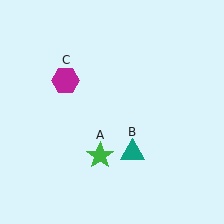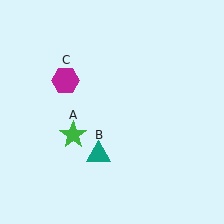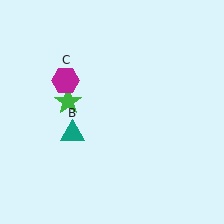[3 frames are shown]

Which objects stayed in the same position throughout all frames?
Magenta hexagon (object C) remained stationary.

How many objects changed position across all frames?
2 objects changed position: green star (object A), teal triangle (object B).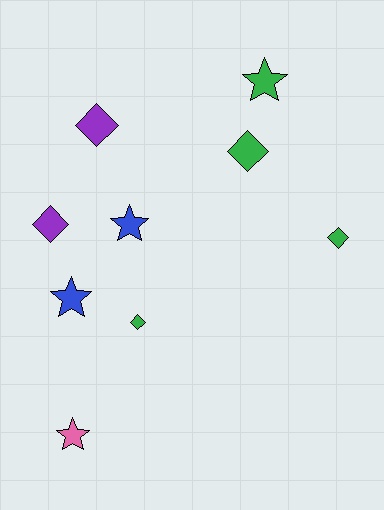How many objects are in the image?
There are 9 objects.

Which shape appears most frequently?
Diamond, with 5 objects.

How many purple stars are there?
There are no purple stars.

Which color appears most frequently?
Green, with 4 objects.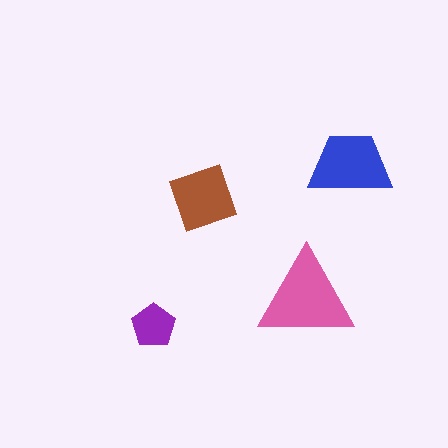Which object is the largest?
The pink triangle.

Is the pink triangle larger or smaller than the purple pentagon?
Larger.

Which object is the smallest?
The purple pentagon.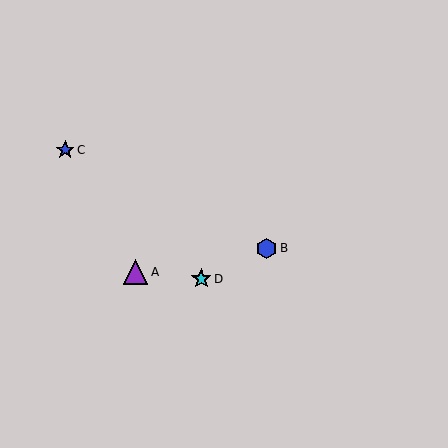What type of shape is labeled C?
Shape C is a blue star.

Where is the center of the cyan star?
The center of the cyan star is at (201, 279).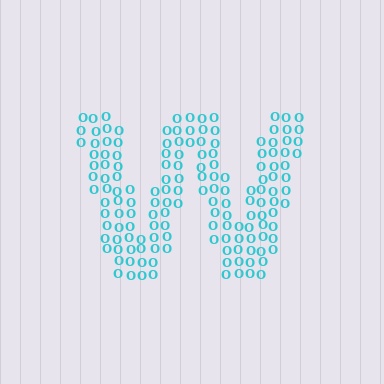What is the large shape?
The large shape is the letter W.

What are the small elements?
The small elements are letter O's.